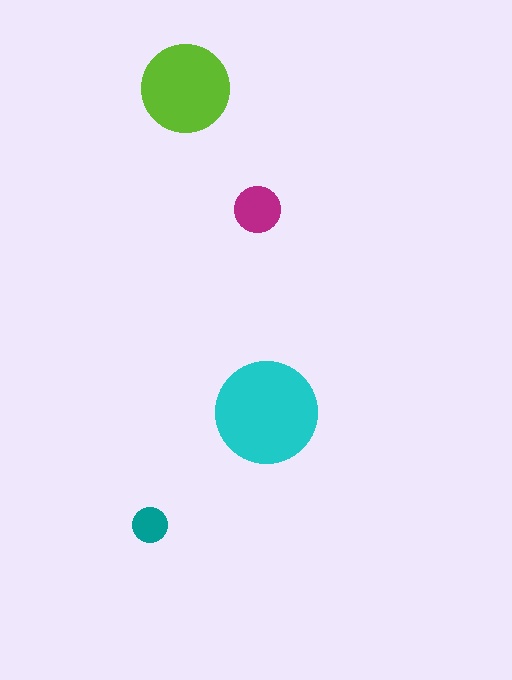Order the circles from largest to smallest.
the cyan one, the lime one, the magenta one, the teal one.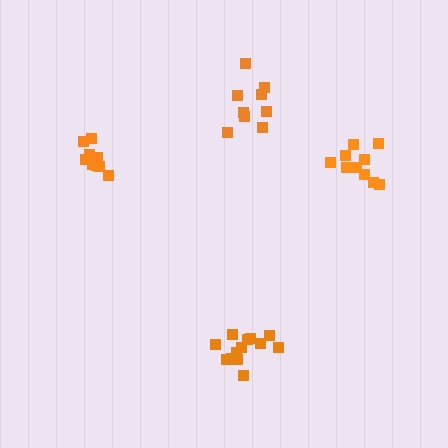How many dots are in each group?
Group 1: 9 dots, Group 2: 14 dots, Group 3: 9 dots, Group 4: 10 dots (42 total).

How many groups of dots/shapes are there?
There are 4 groups.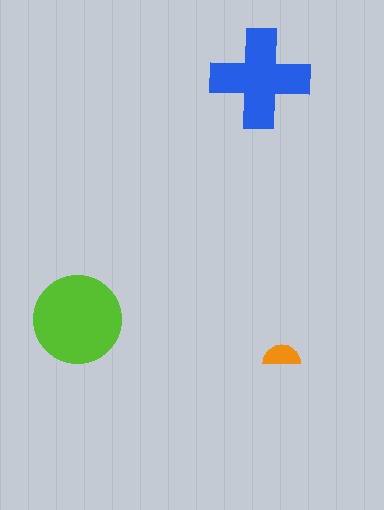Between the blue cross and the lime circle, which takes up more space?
The lime circle.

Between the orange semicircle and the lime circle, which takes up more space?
The lime circle.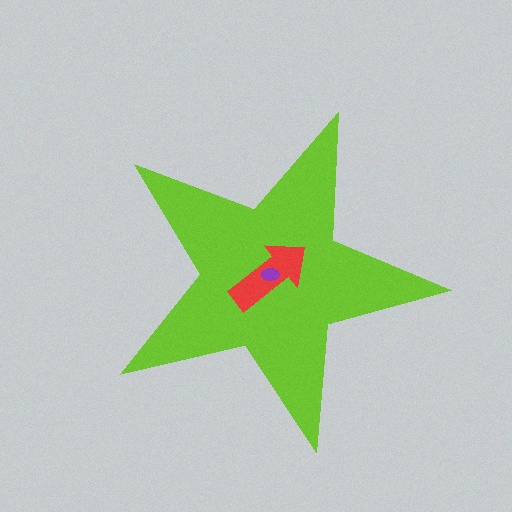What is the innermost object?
The purple ellipse.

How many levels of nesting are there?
3.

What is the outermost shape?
The lime star.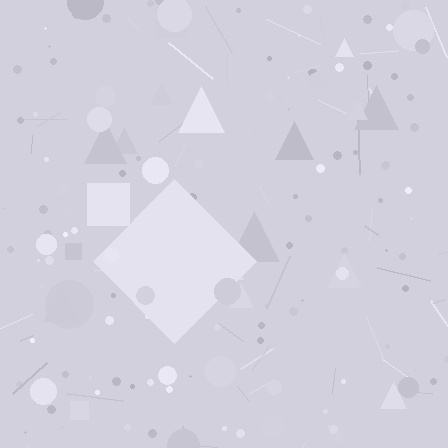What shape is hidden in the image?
A diamond is hidden in the image.